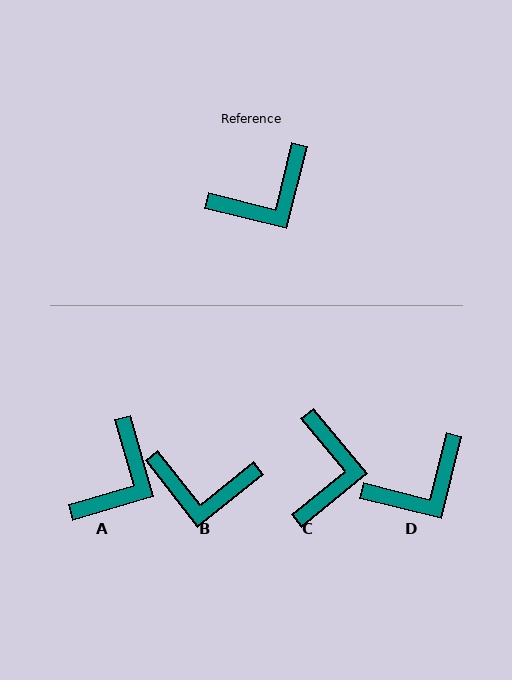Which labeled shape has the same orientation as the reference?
D.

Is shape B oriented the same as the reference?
No, it is off by about 38 degrees.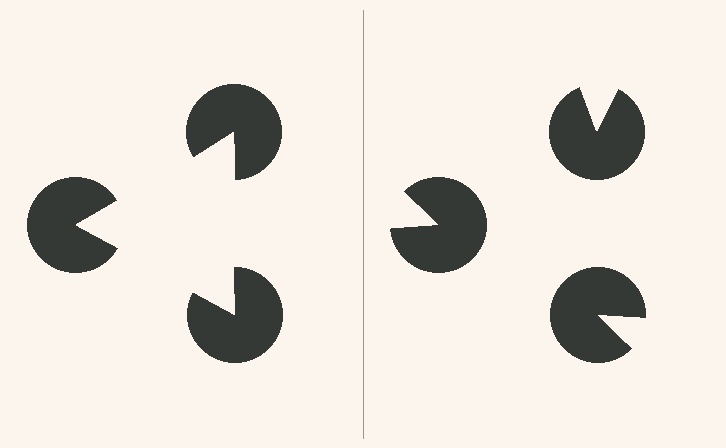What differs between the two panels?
The pac-man discs are positioned identically on both sides; only the wedge orientations differ. On the left they align to a triangle; on the right they are misaligned.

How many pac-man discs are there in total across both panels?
6 — 3 on each side.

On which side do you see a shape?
An illusory triangle appears on the left side. On the right side the wedge cuts are rotated, so no coherent shape forms.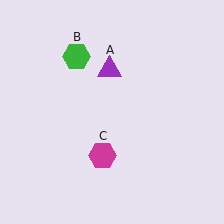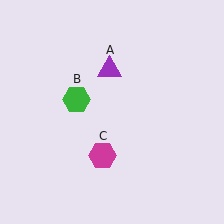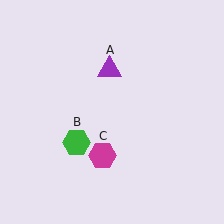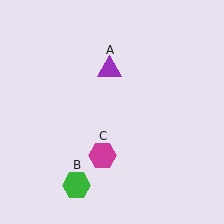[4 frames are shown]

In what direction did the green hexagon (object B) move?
The green hexagon (object B) moved down.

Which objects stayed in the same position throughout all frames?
Purple triangle (object A) and magenta hexagon (object C) remained stationary.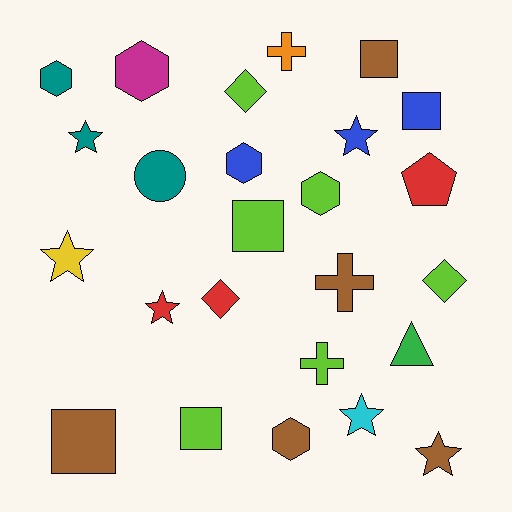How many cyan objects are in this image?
There is 1 cyan object.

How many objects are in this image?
There are 25 objects.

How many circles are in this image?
There is 1 circle.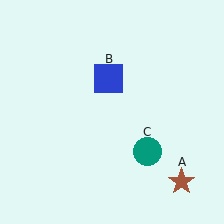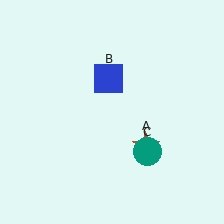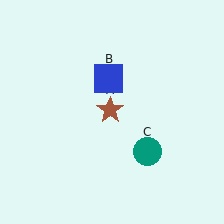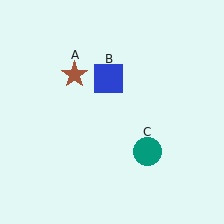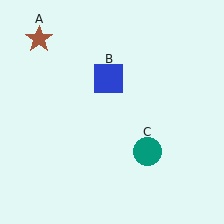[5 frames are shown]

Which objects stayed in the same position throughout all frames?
Blue square (object B) and teal circle (object C) remained stationary.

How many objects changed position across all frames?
1 object changed position: brown star (object A).